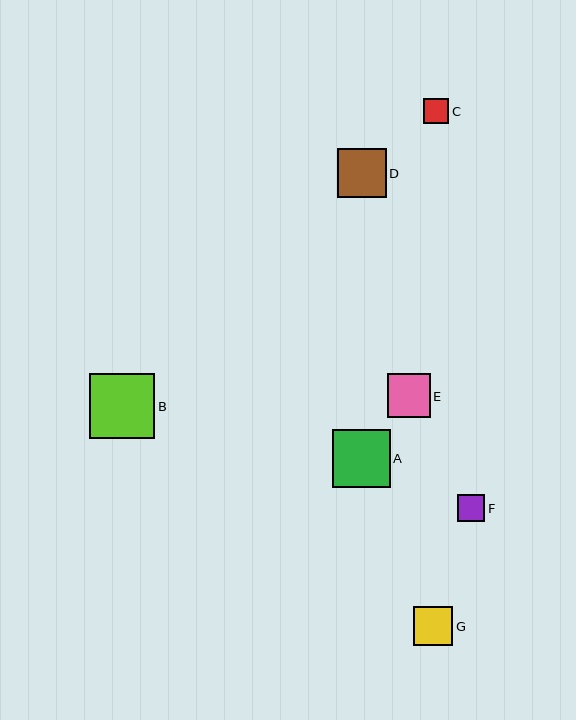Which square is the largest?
Square B is the largest with a size of approximately 65 pixels.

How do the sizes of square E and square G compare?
Square E and square G are approximately the same size.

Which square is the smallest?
Square C is the smallest with a size of approximately 25 pixels.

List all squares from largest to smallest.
From largest to smallest: B, A, D, E, G, F, C.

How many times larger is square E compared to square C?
Square E is approximately 1.7 times the size of square C.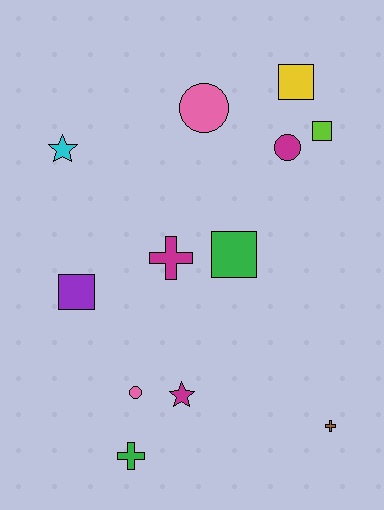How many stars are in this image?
There are 2 stars.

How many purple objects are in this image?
There is 1 purple object.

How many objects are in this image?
There are 12 objects.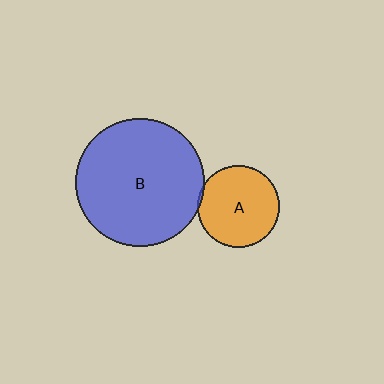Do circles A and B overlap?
Yes.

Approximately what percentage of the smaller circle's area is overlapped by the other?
Approximately 5%.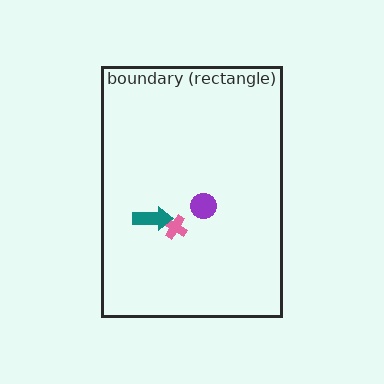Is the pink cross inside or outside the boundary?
Inside.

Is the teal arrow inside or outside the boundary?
Inside.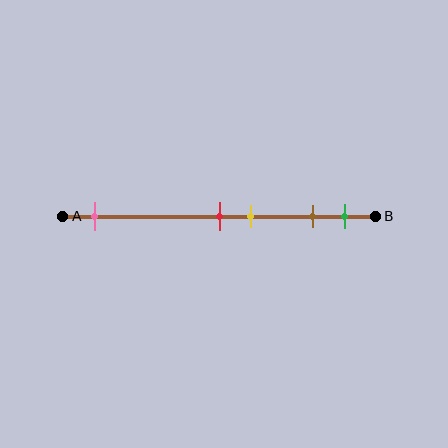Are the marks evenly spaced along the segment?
No, the marks are not evenly spaced.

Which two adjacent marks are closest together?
The red and yellow marks are the closest adjacent pair.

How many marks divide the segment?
There are 5 marks dividing the segment.